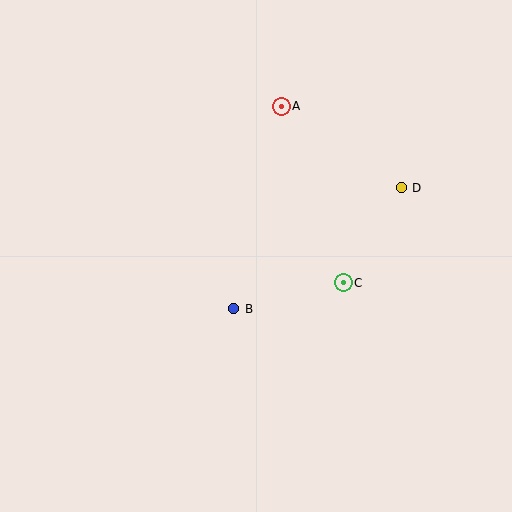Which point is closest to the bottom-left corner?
Point B is closest to the bottom-left corner.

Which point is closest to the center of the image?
Point B at (234, 309) is closest to the center.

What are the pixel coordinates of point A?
Point A is at (281, 106).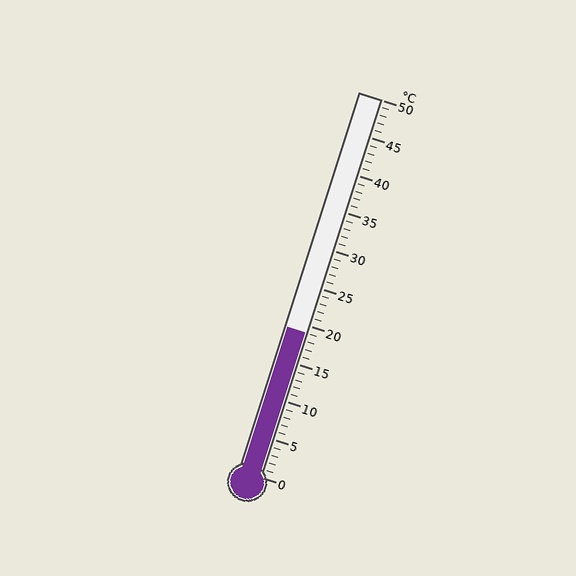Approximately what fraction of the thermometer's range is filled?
The thermometer is filled to approximately 40% of its range.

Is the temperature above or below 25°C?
The temperature is below 25°C.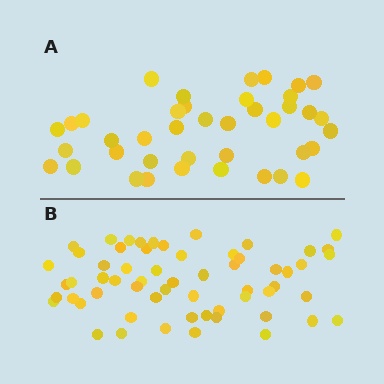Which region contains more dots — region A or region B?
Region B (the bottom region) has more dots.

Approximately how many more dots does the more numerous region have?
Region B has approximately 20 more dots than region A.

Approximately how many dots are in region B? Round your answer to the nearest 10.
About 60 dots.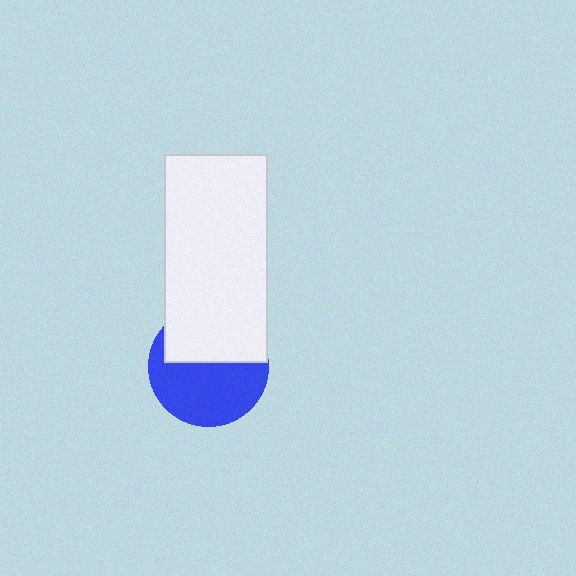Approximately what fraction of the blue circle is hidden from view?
Roughly 43% of the blue circle is hidden behind the white rectangle.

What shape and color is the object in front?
The object in front is a white rectangle.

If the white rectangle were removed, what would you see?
You would see the complete blue circle.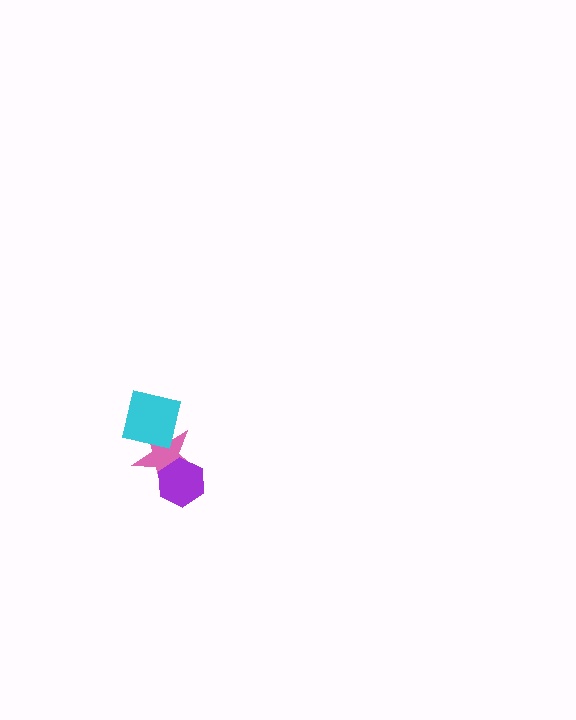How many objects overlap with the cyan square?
1 object overlaps with the cyan square.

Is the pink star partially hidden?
Yes, it is partially covered by another shape.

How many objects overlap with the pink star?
2 objects overlap with the pink star.